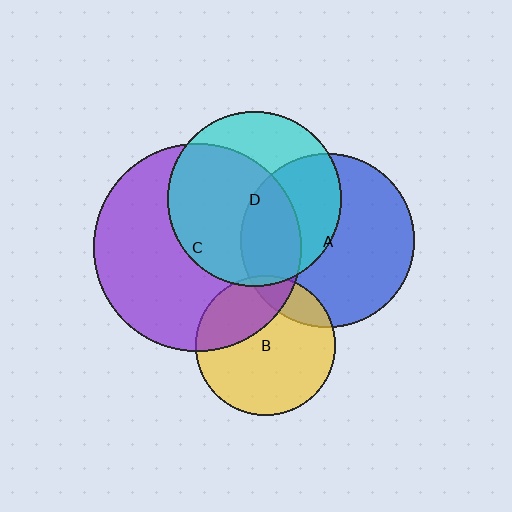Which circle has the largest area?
Circle C (purple).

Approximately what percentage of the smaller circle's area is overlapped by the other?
Approximately 5%.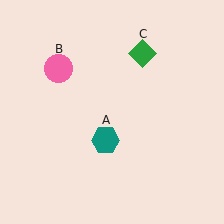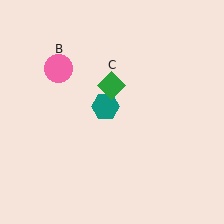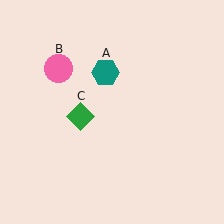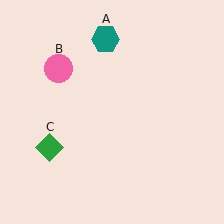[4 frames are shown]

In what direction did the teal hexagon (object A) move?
The teal hexagon (object A) moved up.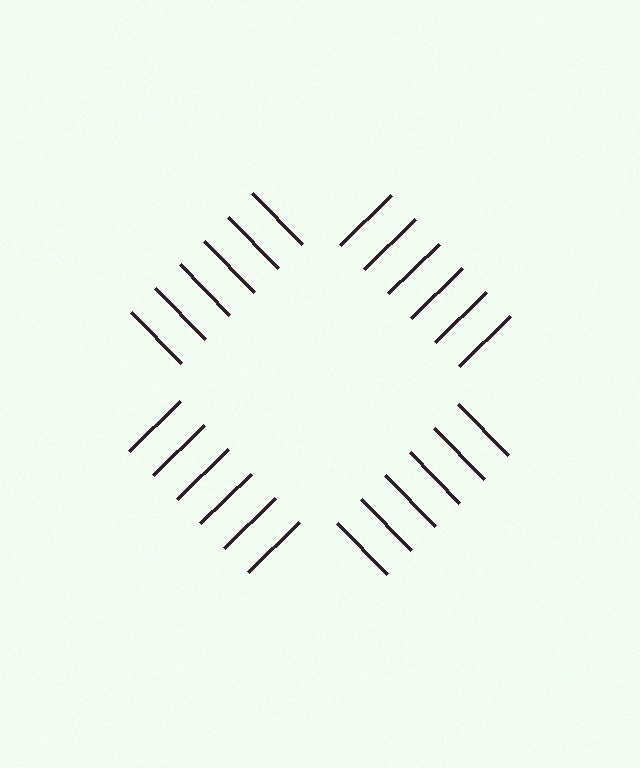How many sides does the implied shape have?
4 sides — the line-ends trace a square.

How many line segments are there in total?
24 — 6 along each of the 4 edges.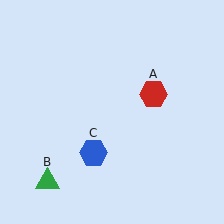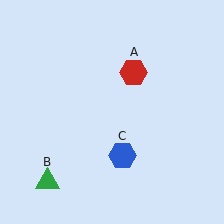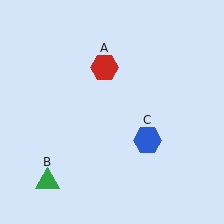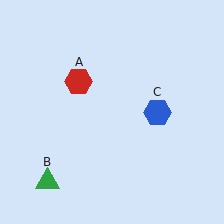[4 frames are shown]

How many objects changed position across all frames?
2 objects changed position: red hexagon (object A), blue hexagon (object C).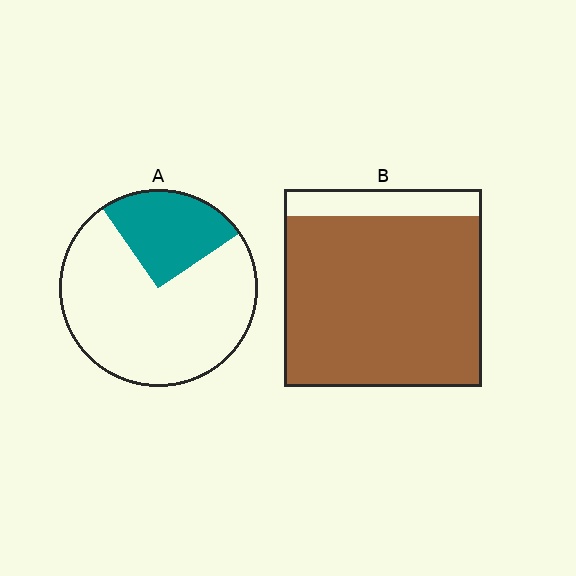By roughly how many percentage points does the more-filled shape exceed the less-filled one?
By roughly 60 percentage points (B over A).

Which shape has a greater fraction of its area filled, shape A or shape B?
Shape B.